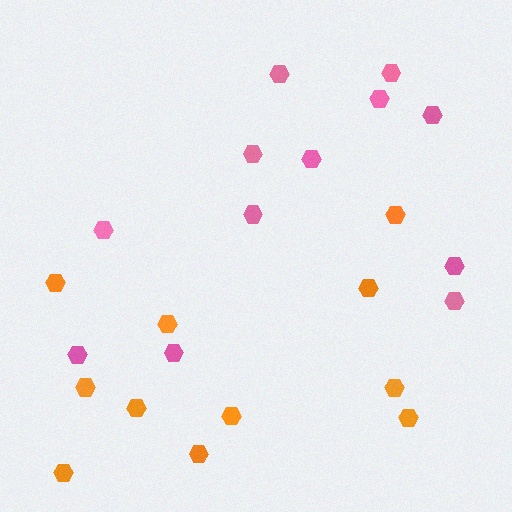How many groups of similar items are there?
There are 2 groups: one group of pink hexagons (12) and one group of orange hexagons (11).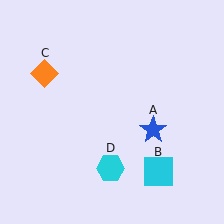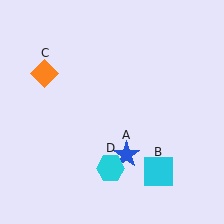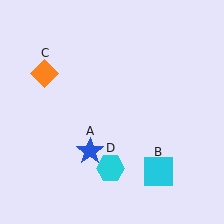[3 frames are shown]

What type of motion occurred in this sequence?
The blue star (object A) rotated clockwise around the center of the scene.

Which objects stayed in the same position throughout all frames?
Cyan square (object B) and orange diamond (object C) and cyan hexagon (object D) remained stationary.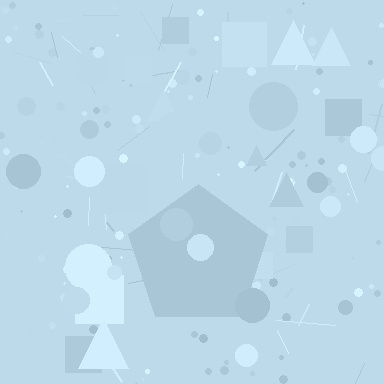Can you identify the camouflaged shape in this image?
The camouflaged shape is a pentagon.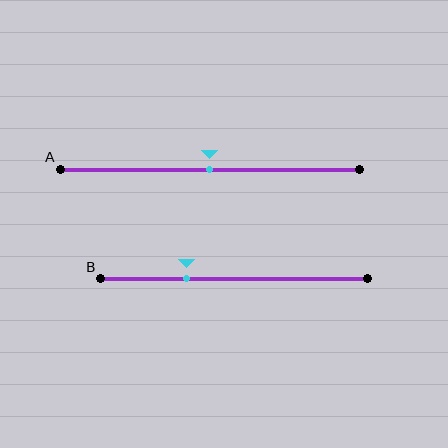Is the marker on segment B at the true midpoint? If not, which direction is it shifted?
No, the marker on segment B is shifted to the left by about 18% of the segment length.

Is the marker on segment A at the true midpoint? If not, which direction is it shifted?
Yes, the marker on segment A is at the true midpoint.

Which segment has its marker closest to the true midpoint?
Segment A has its marker closest to the true midpoint.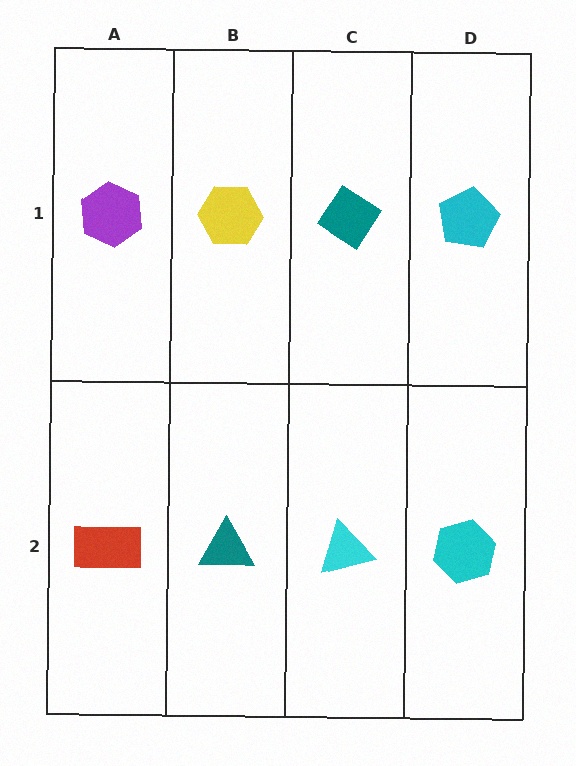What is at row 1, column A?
A purple hexagon.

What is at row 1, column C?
A teal diamond.